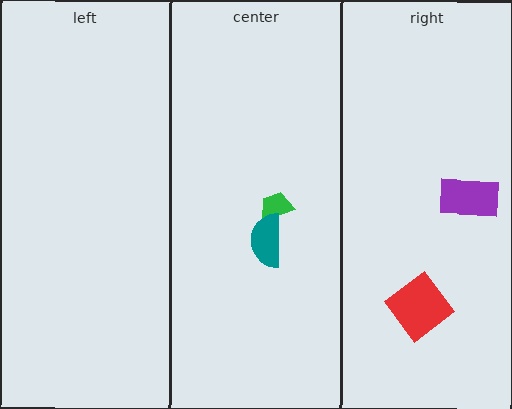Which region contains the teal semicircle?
The center region.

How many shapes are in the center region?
2.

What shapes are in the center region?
The green trapezoid, the teal semicircle.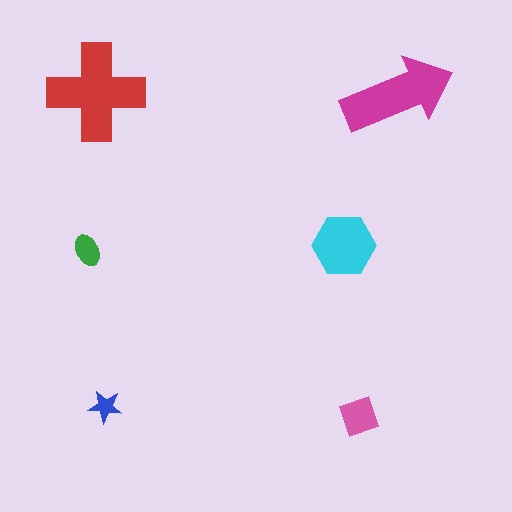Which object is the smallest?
The blue star.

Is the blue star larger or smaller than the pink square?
Smaller.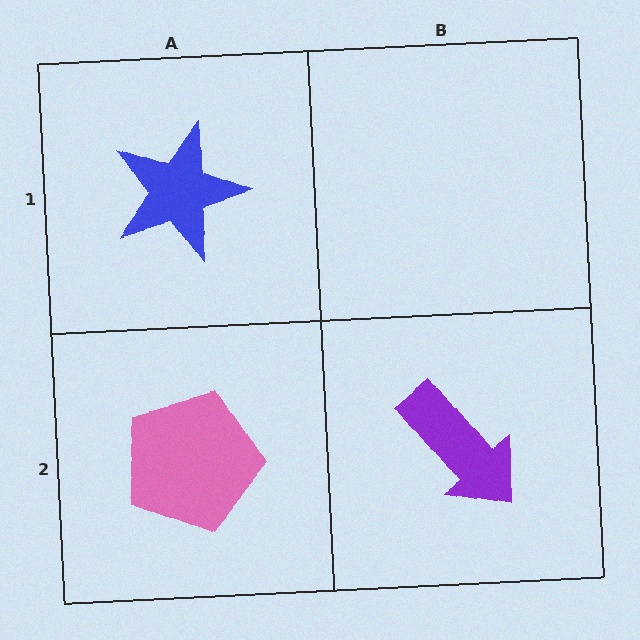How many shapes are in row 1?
1 shape.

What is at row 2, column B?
A purple arrow.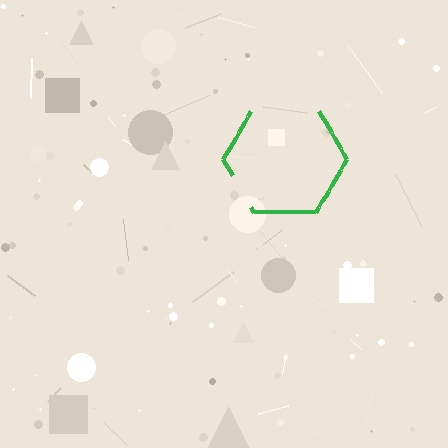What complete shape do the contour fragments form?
The contour fragments form a hexagon.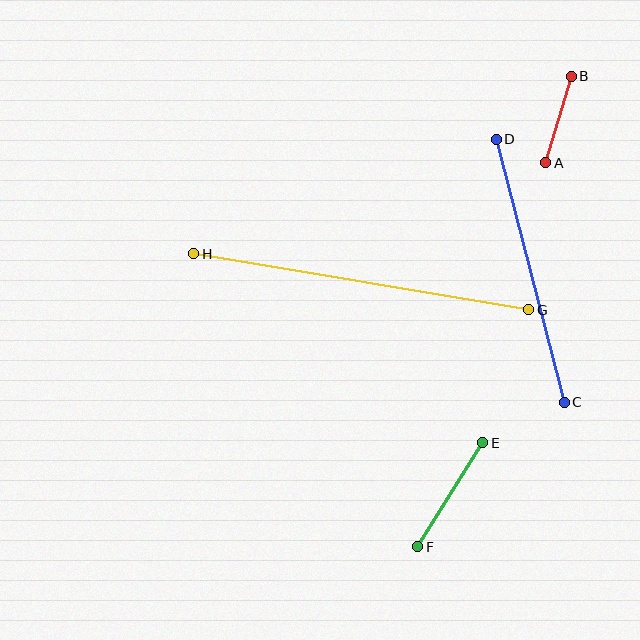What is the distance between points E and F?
The distance is approximately 123 pixels.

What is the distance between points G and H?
The distance is approximately 340 pixels.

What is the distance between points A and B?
The distance is approximately 90 pixels.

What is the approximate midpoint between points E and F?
The midpoint is at approximately (450, 495) pixels.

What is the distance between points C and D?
The distance is approximately 271 pixels.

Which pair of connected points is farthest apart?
Points G and H are farthest apart.